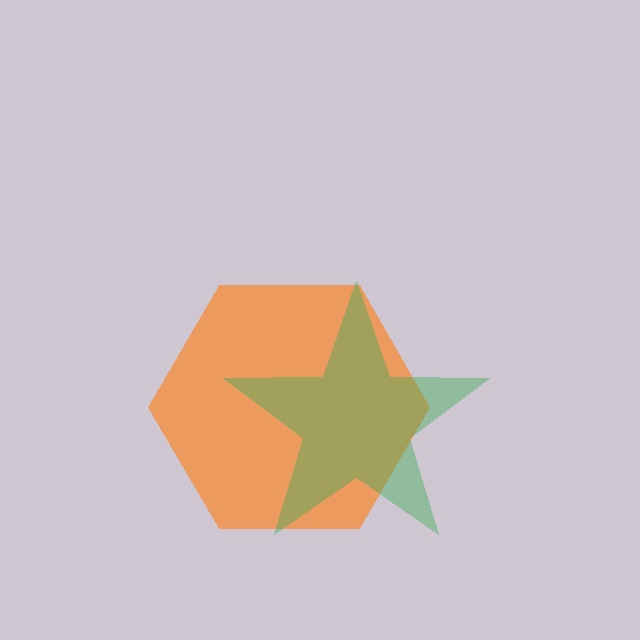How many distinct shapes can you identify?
There are 2 distinct shapes: an orange hexagon, a green star.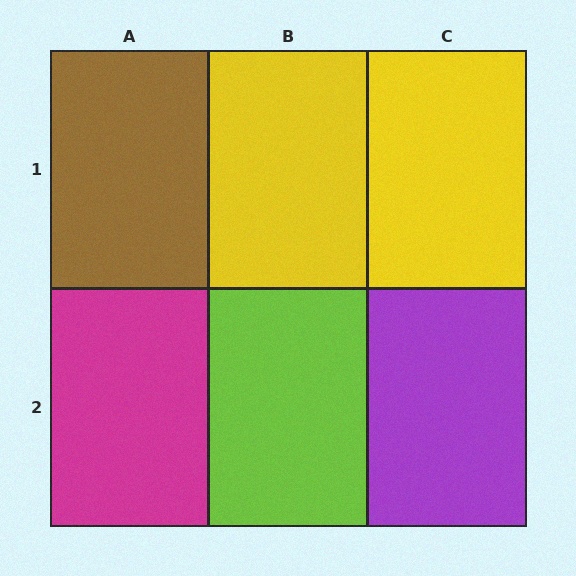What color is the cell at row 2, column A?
Magenta.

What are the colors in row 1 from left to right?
Brown, yellow, yellow.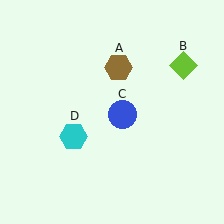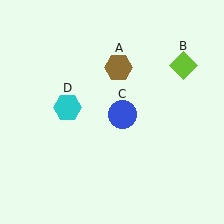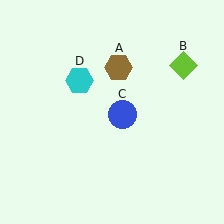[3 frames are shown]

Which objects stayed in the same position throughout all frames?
Brown hexagon (object A) and lime diamond (object B) and blue circle (object C) remained stationary.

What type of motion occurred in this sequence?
The cyan hexagon (object D) rotated clockwise around the center of the scene.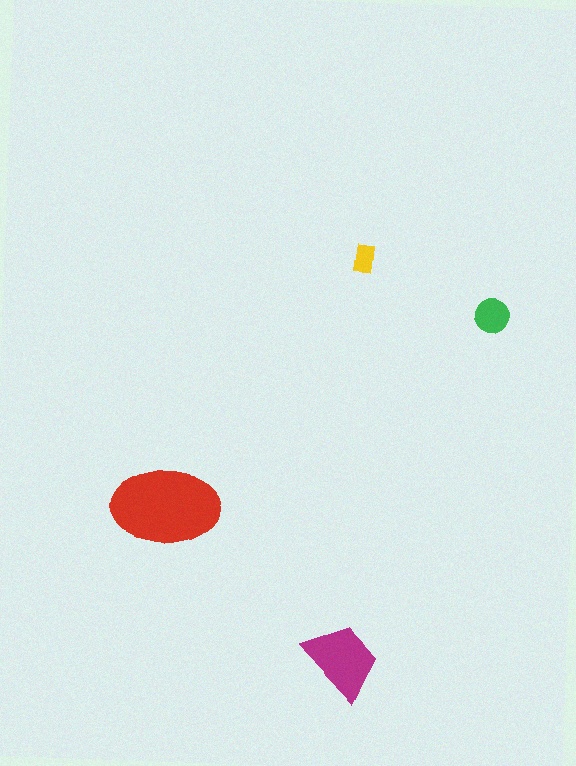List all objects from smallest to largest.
The yellow rectangle, the green circle, the magenta trapezoid, the red ellipse.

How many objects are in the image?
There are 4 objects in the image.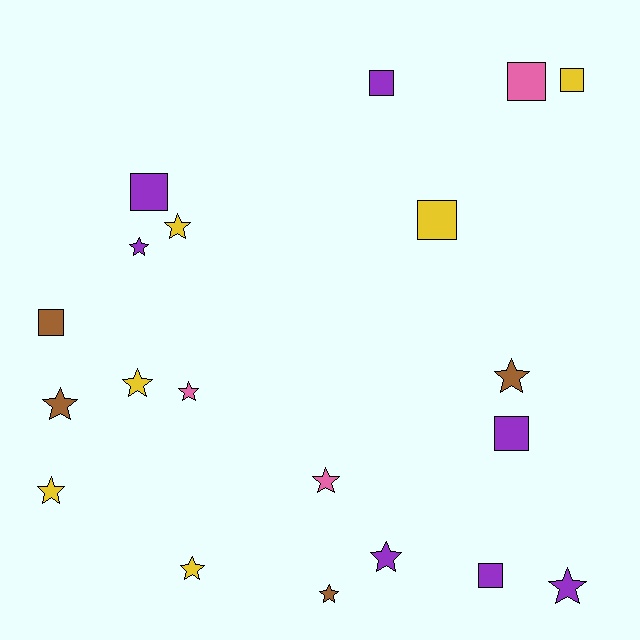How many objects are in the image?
There are 20 objects.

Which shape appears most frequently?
Star, with 12 objects.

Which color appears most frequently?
Purple, with 7 objects.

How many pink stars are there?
There are 2 pink stars.